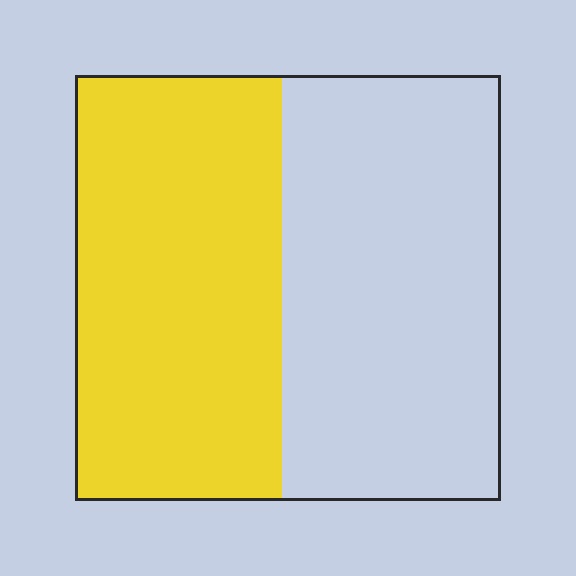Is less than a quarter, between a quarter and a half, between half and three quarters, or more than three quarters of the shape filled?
Between a quarter and a half.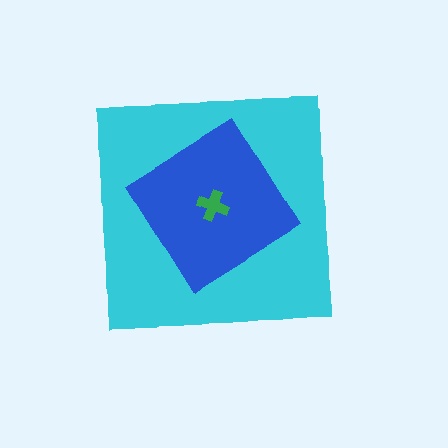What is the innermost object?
The green cross.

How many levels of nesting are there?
3.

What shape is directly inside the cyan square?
The blue diamond.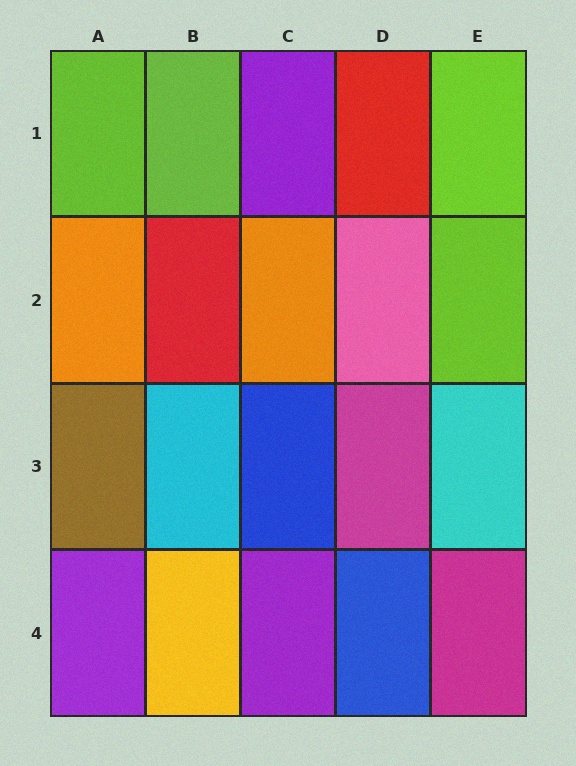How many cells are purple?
3 cells are purple.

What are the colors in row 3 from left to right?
Brown, cyan, blue, magenta, cyan.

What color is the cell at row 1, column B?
Lime.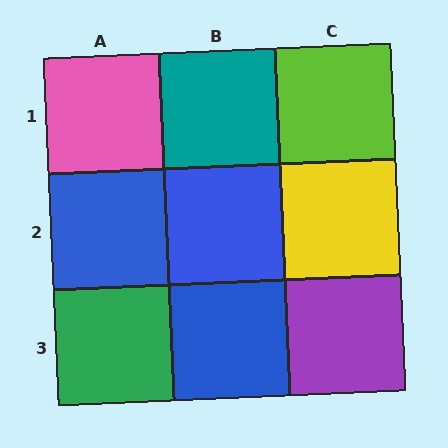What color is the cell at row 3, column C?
Purple.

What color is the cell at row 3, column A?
Green.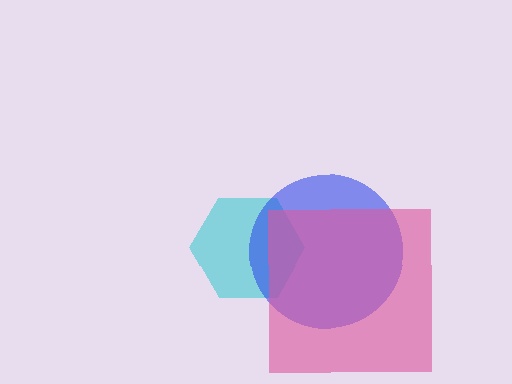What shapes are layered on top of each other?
The layered shapes are: a cyan hexagon, a blue circle, a pink square.